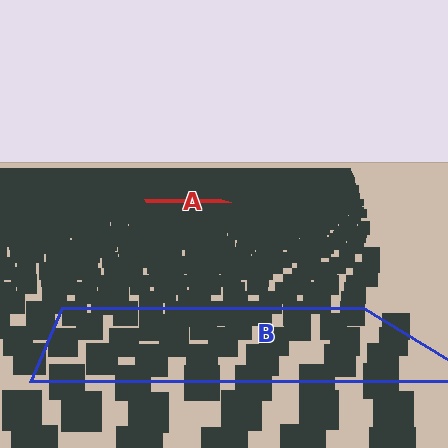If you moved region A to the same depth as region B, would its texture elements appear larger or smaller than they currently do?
They would appear larger. At a closer depth, the same texture elements are projected at a bigger on-screen size.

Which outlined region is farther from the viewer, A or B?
Region A is farther from the viewer — the texture elements inside it appear smaller and more densely packed.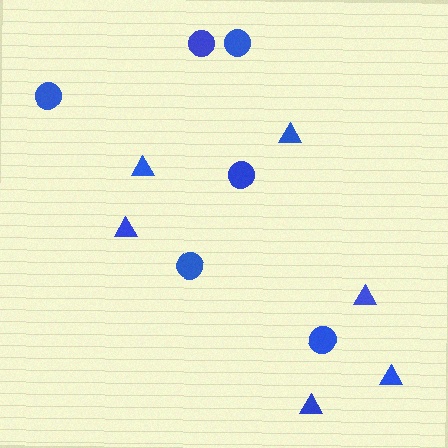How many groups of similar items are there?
There are 2 groups: one group of circles (6) and one group of triangles (6).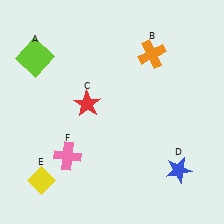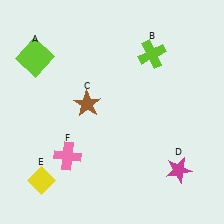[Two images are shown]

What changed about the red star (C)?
In Image 1, C is red. In Image 2, it changed to brown.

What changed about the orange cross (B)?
In Image 1, B is orange. In Image 2, it changed to lime.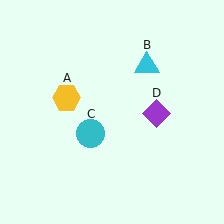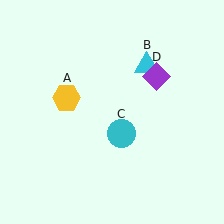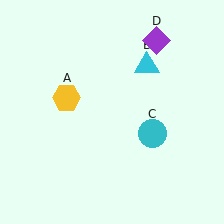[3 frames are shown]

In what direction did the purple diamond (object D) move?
The purple diamond (object D) moved up.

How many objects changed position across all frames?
2 objects changed position: cyan circle (object C), purple diamond (object D).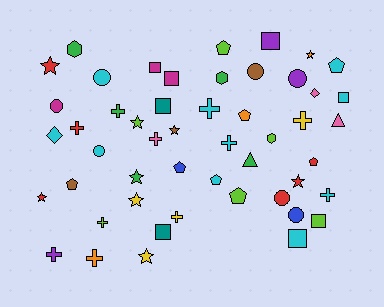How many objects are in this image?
There are 50 objects.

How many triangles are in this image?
There are 2 triangles.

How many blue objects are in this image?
There are 2 blue objects.